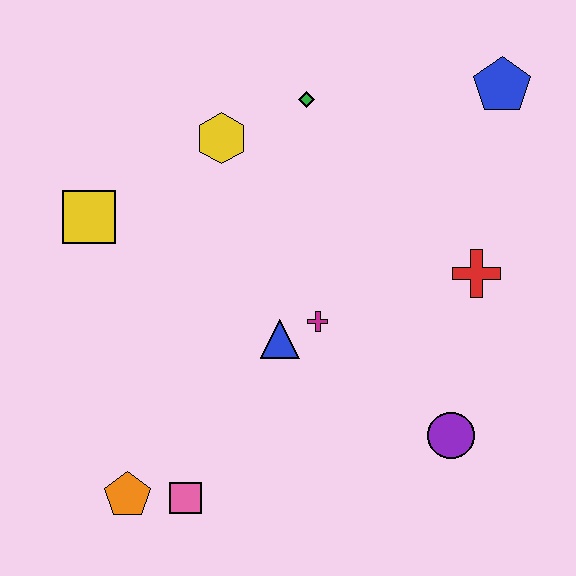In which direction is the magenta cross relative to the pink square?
The magenta cross is above the pink square.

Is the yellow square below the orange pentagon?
No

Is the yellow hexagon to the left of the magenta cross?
Yes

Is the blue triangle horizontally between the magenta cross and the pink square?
Yes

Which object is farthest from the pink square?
The blue pentagon is farthest from the pink square.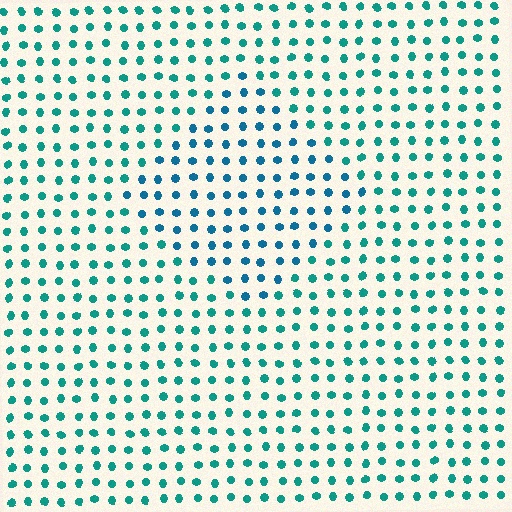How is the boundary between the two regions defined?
The boundary is defined purely by a slight shift in hue (about 26 degrees). Spacing, size, and orientation are identical on both sides.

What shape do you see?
I see a diamond.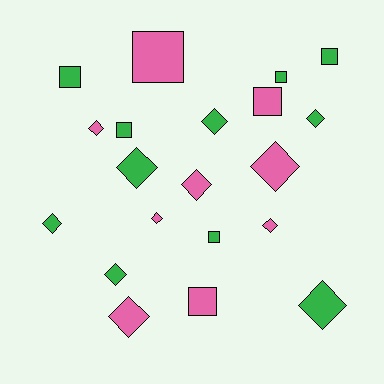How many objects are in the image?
There are 20 objects.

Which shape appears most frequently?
Diamond, with 12 objects.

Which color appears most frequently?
Green, with 11 objects.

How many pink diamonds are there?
There are 6 pink diamonds.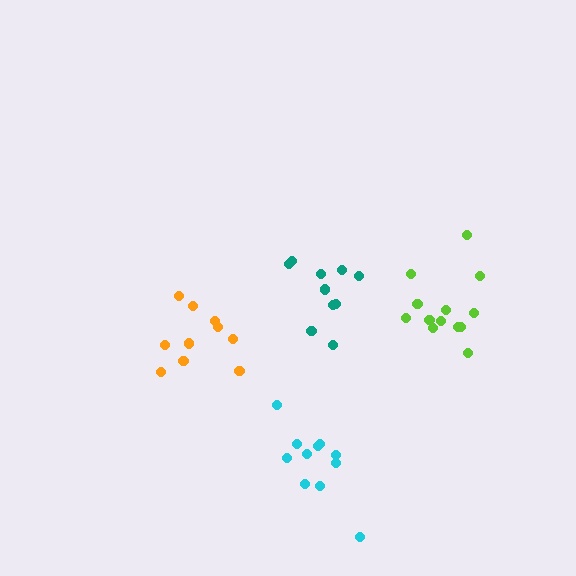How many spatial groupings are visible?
There are 4 spatial groupings.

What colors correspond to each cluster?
The clusters are colored: lime, cyan, orange, teal.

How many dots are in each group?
Group 1: 13 dots, Group 2: 11 dots, Group 3: 10 dots, Group 4: 10 dots (44 total).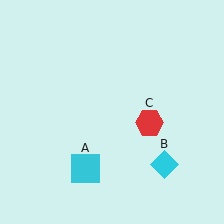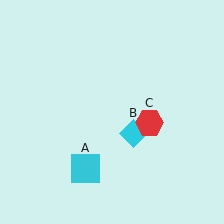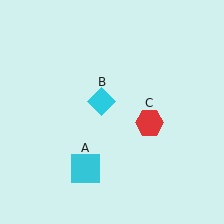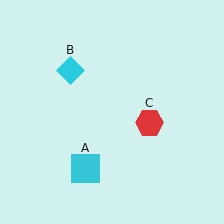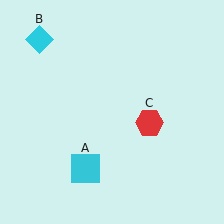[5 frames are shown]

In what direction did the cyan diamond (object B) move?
The cyan diamond (object B) moved up and to the left.